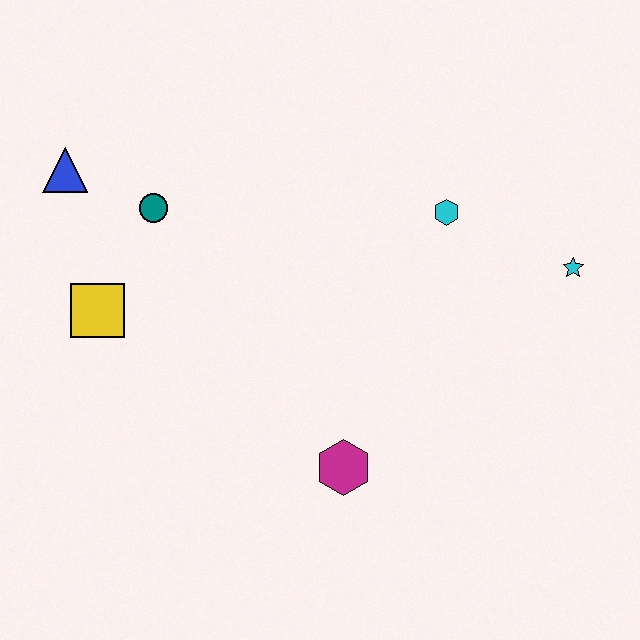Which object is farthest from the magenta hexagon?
The blue triangle is farthest from the magenta hexagon.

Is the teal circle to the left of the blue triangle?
No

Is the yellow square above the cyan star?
No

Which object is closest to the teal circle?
The blue triangle is closest to the teal circle.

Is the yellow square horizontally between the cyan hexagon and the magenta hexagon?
No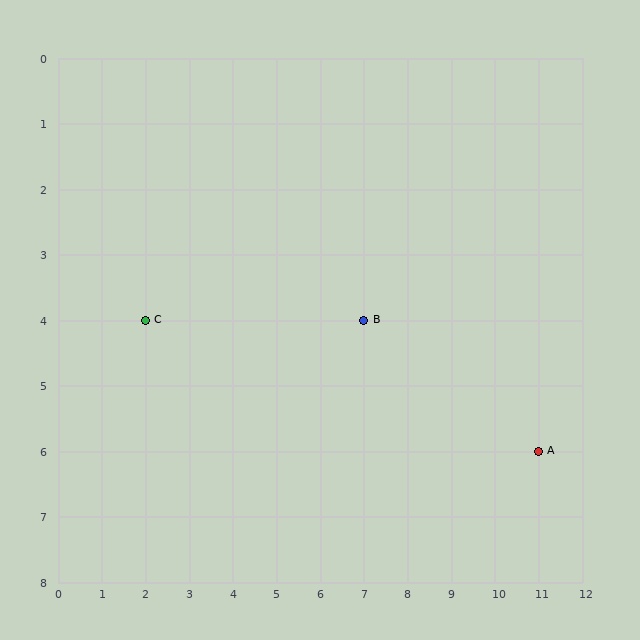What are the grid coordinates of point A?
Point A is at grid coordinates (11, 6).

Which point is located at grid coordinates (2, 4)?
Point C is at (2, 4).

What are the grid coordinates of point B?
Point B is at grid coordinates (7, 4).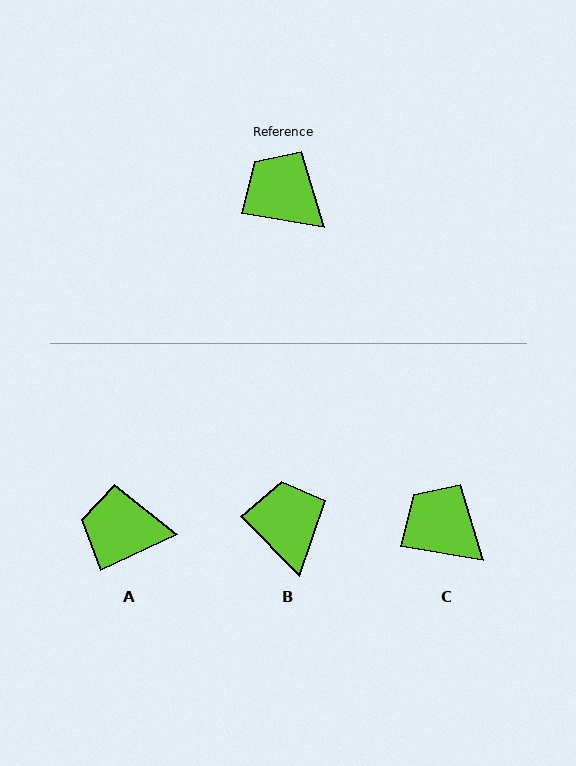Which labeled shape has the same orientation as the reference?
C.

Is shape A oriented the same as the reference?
No, it is off by about 35 degrees.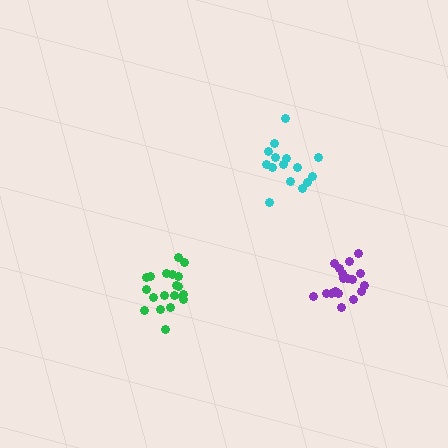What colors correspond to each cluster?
The clusters are colored: cyan, green, purple.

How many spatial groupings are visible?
There are 3 spatial groupings.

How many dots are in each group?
Group 1: 15 dots, Group 2: 20 dots, Group 3: 18 dots (53 total).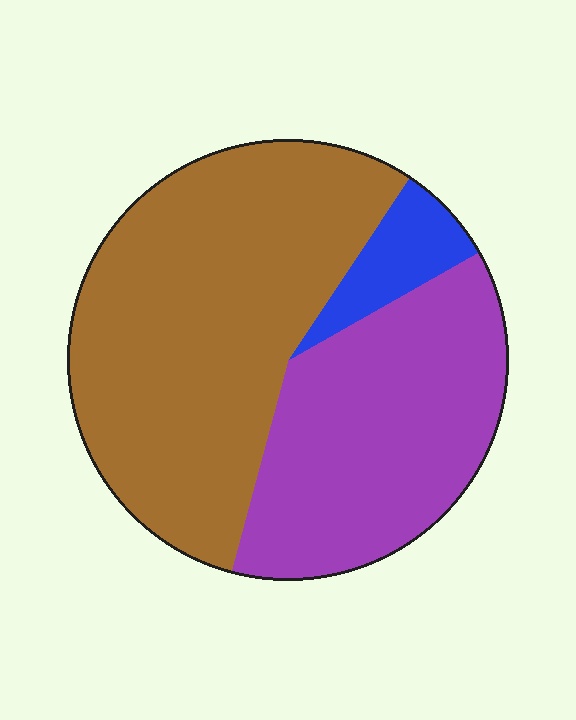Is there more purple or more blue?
Purple.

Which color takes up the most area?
Brown, at roughly 55%.